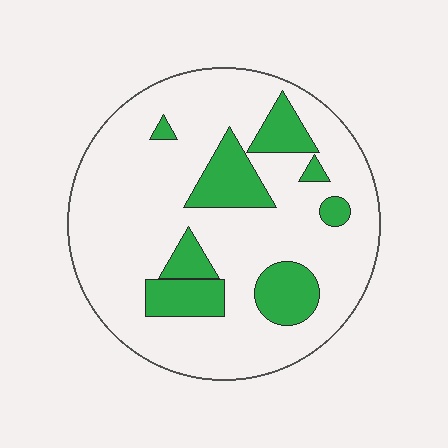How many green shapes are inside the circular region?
8.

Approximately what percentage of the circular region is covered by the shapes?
Approximately 20%.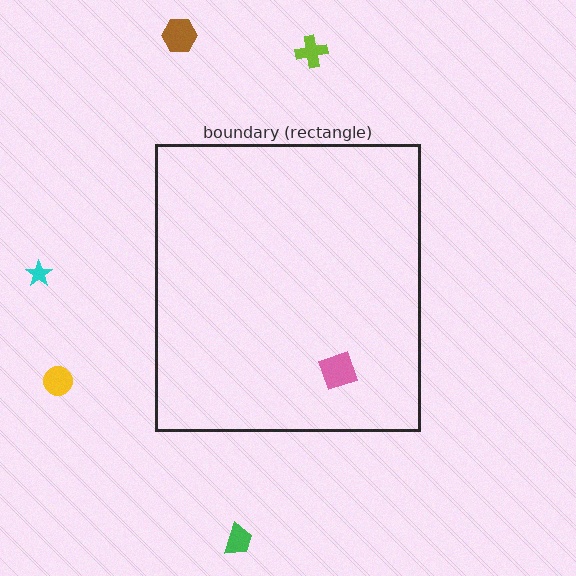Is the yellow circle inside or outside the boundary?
Outside.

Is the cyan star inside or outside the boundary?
Outside.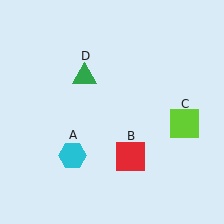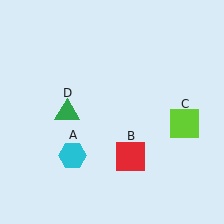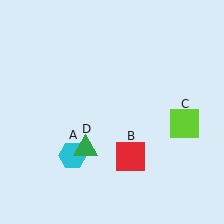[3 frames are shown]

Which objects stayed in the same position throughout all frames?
Cyan hexagon (object A) and red square (object B) and lime square (object C) remained stationary.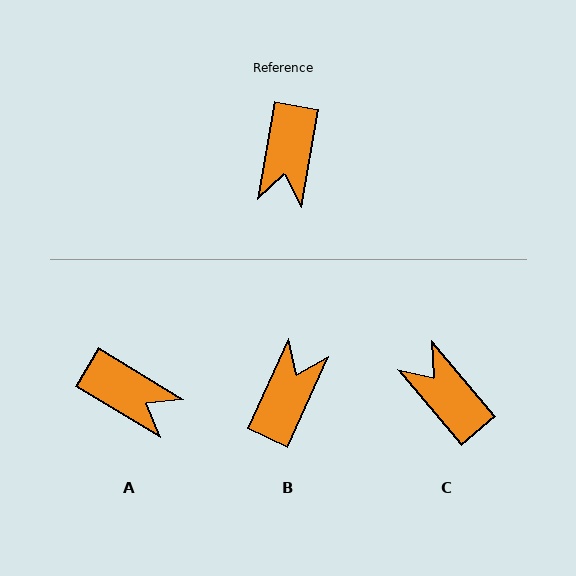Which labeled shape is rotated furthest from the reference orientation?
B, about 166 degrees away.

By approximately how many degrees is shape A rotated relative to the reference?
Approximately 69 degrees counter-clockwise.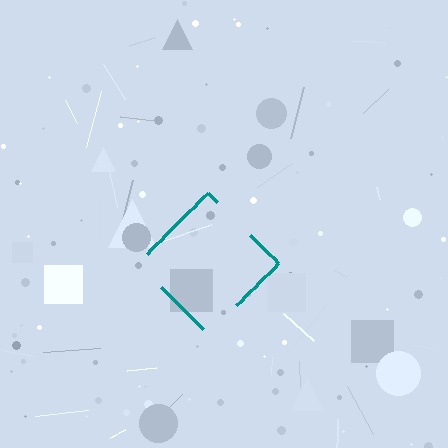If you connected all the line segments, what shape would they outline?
They would outline a diamond.